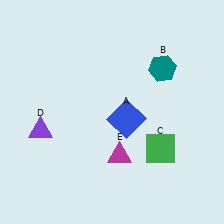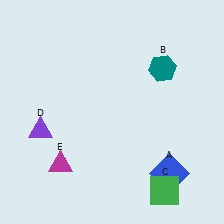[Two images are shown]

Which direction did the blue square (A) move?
The blue square (A) moved down.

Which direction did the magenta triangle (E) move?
The magenta triangle (E) moved left.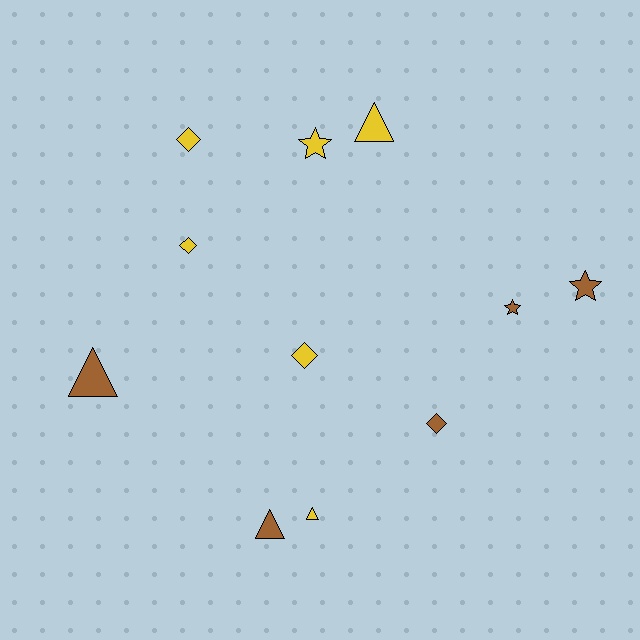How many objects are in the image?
There are 11 objects.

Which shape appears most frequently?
Triangle, with 4 objects.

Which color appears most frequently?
Yellow, with 6 objects.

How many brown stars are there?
There are 2 brown stars.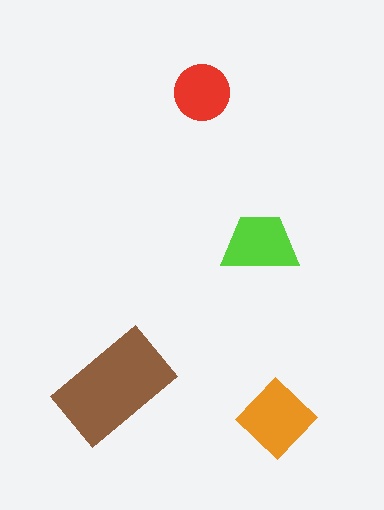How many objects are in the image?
There are 4 objects in the image.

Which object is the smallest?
The red circle.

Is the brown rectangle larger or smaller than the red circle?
Larger.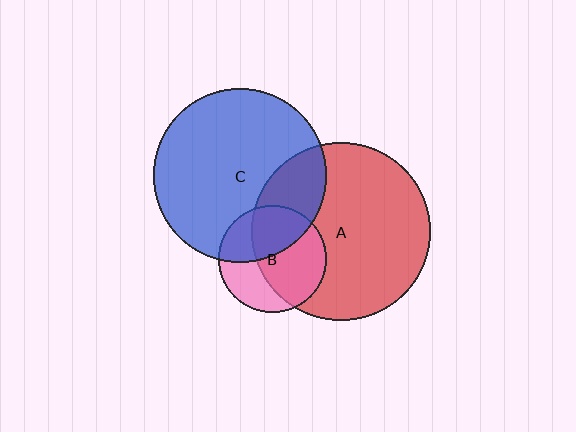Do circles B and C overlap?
Yes.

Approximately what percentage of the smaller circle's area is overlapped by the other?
Approximately 40%.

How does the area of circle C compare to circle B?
Approximately 2.6 times.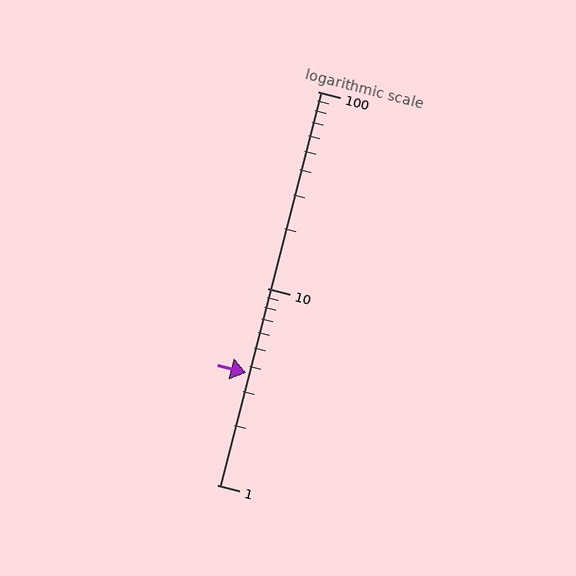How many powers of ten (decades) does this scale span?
The scale spans 2 decades, from 1 to 100.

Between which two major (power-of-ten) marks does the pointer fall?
The pointer is between 1 and 10.